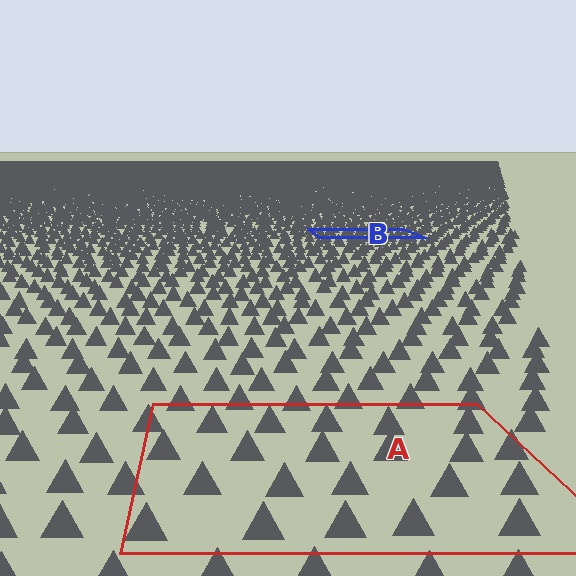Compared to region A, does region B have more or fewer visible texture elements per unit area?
Region B has more texture elements per unit area — they are packed more densely because it is farther away.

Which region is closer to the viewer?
Region A is closer. The texture elements there are larger and more spread out.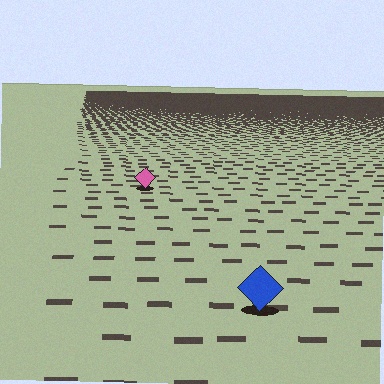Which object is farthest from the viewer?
The pink diamond is farthest from the viewer. It appears smaller and the ground texture around it is denser.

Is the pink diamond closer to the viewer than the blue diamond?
No. The blue diamond is closer — you can tell from the texture gradient: the ground texture is coarser near it.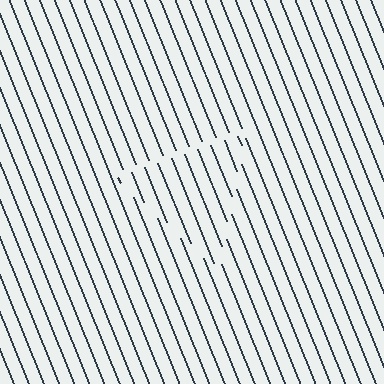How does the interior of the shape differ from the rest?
The interior of the shape contains the same grating, shifted by half a period — the contour is defined by the phase discontinuity where line-ends from the inner and outer gratings abut.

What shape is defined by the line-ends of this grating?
An illusory triangle. The interior of the shape contains the same grating, shifted by half a period — the contour is defined by the phase discontinuity where line-ends from the inner and outer gratings abut.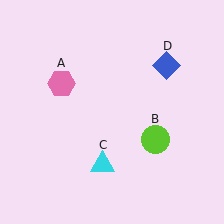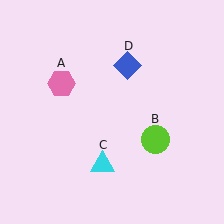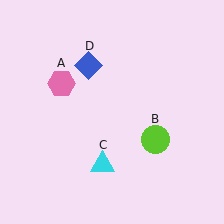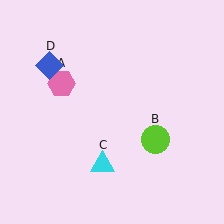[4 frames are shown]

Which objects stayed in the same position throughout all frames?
Pink hexagon (object A) and lime circle (object B) and cyan triangle (object C) remained stationary.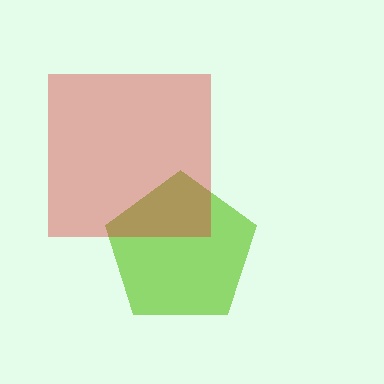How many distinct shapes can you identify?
There are 2 distinct shapes: a lime pentagon, a red square.